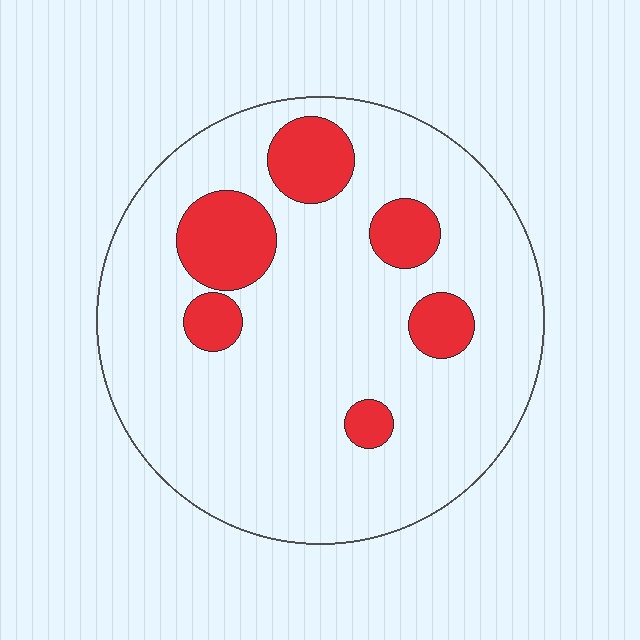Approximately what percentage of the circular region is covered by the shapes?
Approximately 15%.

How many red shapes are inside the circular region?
6.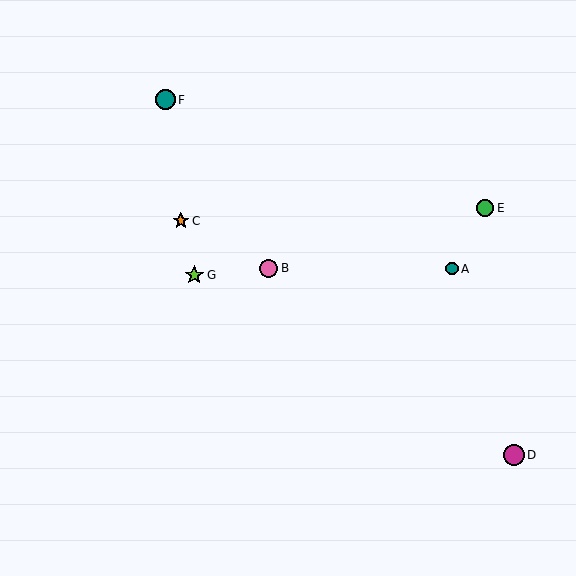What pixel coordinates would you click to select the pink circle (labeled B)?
Click at (269, 268) to select the pink circle B.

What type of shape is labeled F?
Shape F is a teal circle.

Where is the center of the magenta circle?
The center of the magenta circle is at (514, 455).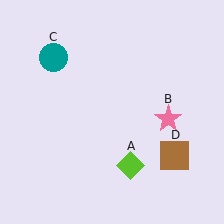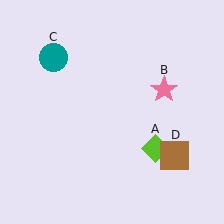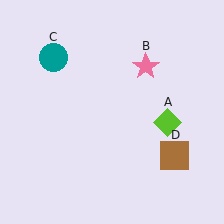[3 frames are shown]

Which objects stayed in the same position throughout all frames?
Teal circle (object C) and brown square (object D) remained stationary.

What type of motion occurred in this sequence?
The lime diamond (object A), pink star (object B) rotated counterclockwise around the center of the scene.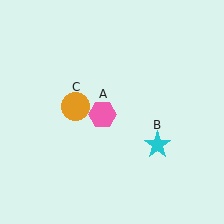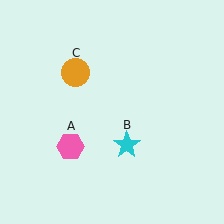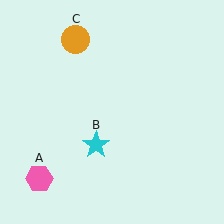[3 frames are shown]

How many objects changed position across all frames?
3 objects changed position: pink hexagon (object A), cyan star (object B), orange circle (object C).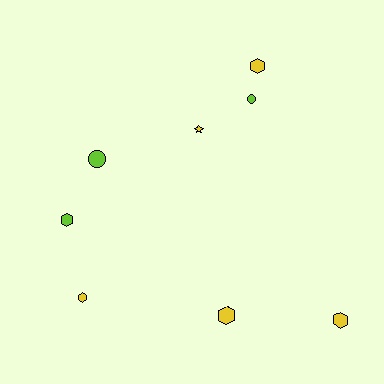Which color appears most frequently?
Yellow, with 5 objects.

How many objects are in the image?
There are 8 objects.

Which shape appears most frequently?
Hexagon, with 5 objects.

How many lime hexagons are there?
There is 1 lime hexagon.